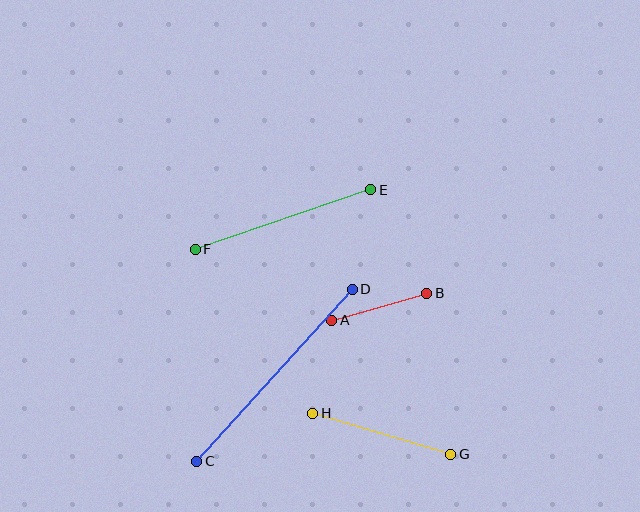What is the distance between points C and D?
The distance is approximately 232 pixels.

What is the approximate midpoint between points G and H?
The midpoint is at approximately (382, 434) pixels.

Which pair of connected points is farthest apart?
Points C and D are farthest apart.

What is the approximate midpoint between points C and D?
The midpoint is at approximately (274, 375) pixels.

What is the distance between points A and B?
The distance is approximately 99 pixels.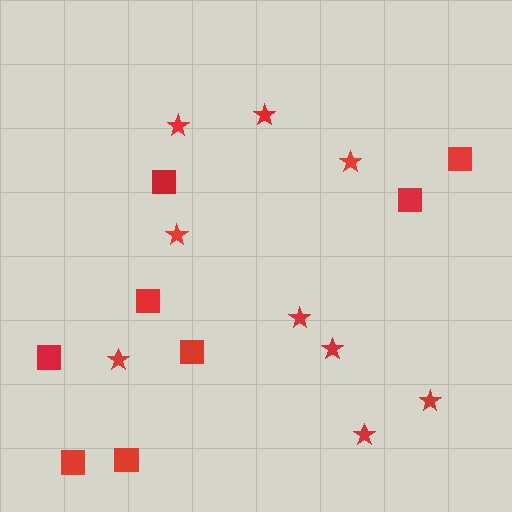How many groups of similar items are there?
There are 2 groups: one group of squares (8) and one group of stars (9).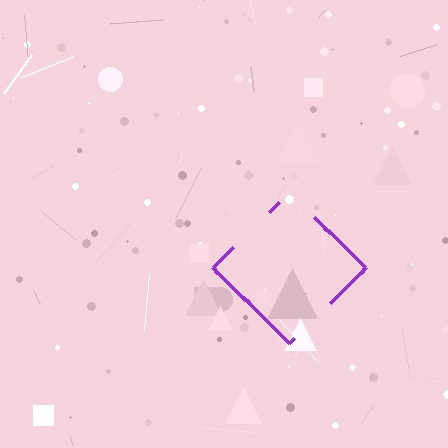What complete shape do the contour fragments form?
The contour fragments form a diamond.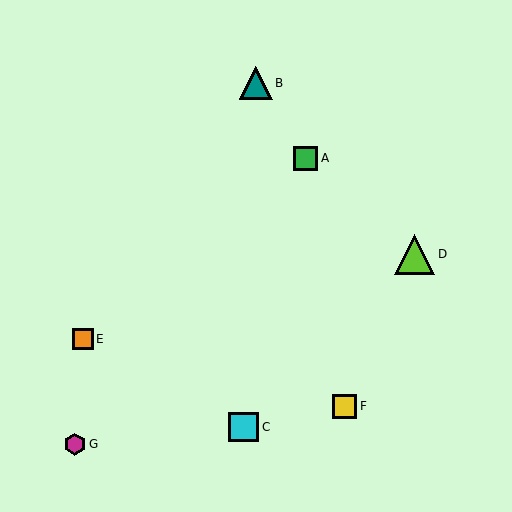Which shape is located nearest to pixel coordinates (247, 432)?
The cyan square (labeled C) at (244, 427) is nearest to that location.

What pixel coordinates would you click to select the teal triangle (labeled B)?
Click at (256, 83) to select the teal triangle B.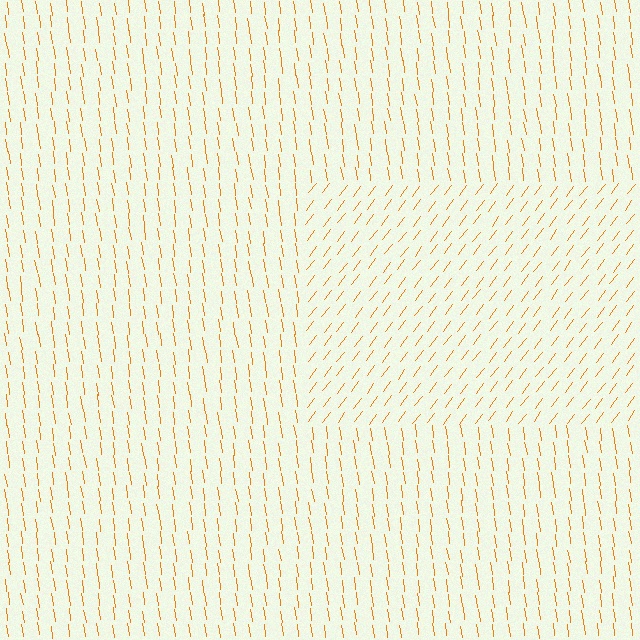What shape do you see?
I see a rectangle.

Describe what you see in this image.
The image is filled with small orange line segments. A rectangle region in the image has lines oriented differently from the surrounding lines, creating a visible texture boundary.